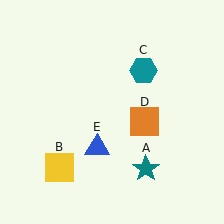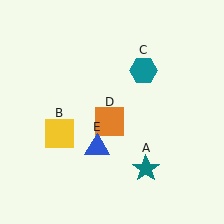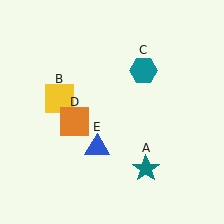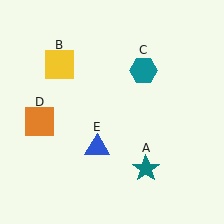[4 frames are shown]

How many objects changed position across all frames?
2 objects changed position: yellow square (object B), orange square (object D).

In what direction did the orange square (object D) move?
The orange square (object D) moved left.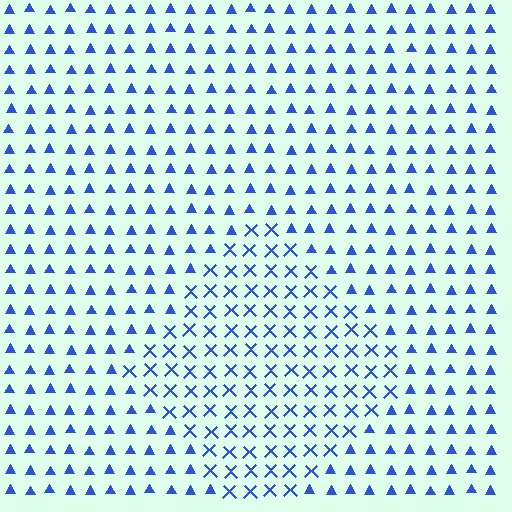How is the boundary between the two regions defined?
The boundary is defined by a change in element shape: X marks inside vs. triangles outside. All elements share the same color and spacing.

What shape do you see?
I see a diamond.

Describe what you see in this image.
The image is filled with small blue elements arranged in a uniform grid. A diamond-shaped region contains X marks, while the surrounding area contains triangles. The boundary is defined purely by the change in element shape.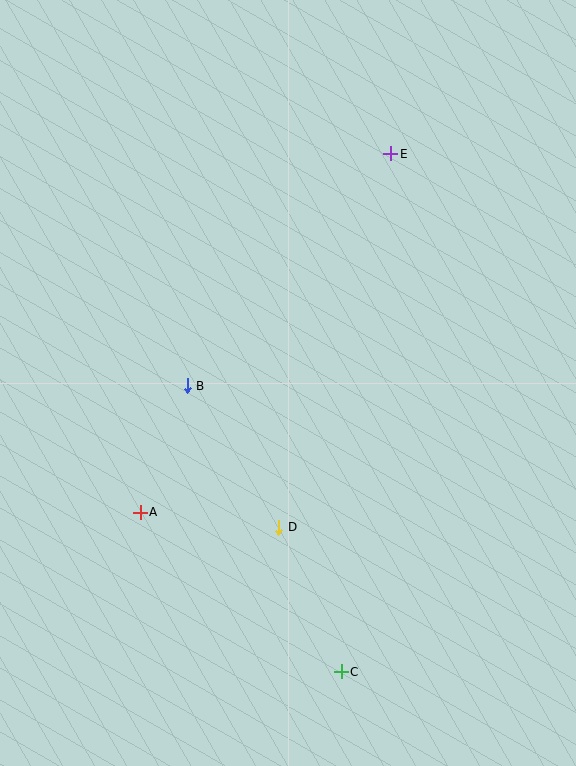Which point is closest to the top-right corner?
Point E is closest to the top-right corner.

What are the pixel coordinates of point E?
Point E is at (391, 154).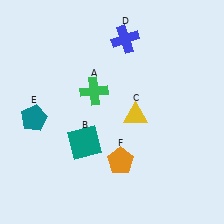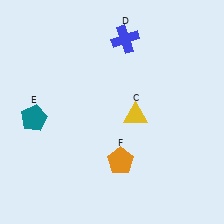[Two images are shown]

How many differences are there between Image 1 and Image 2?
There are 2 differences between the two images.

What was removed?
The teal square (B), the green cross (A) were removed in Image 2.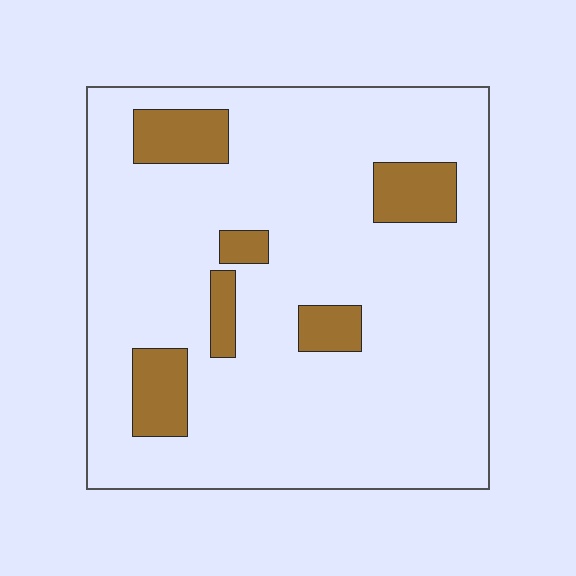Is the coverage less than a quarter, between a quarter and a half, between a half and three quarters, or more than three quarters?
Less than a quarter.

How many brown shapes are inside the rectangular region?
6.